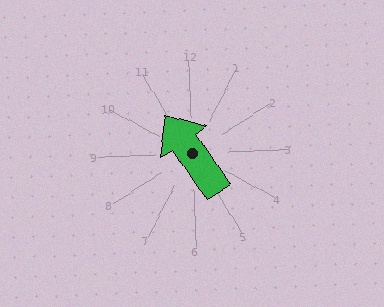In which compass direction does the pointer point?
Northwest.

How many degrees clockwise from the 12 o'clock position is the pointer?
Approximately 327 degrees.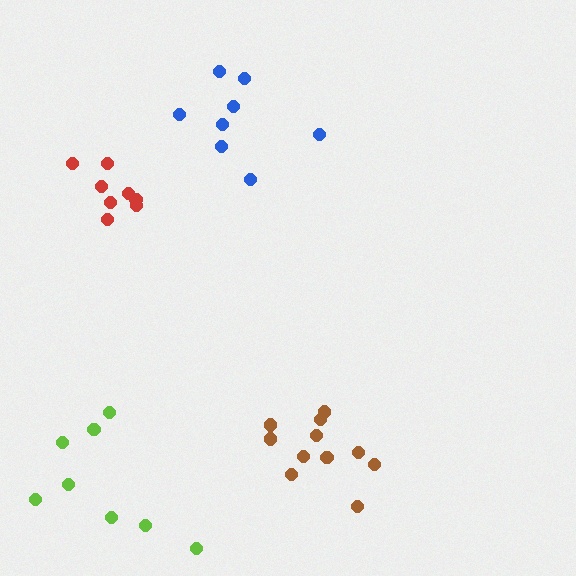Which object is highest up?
The blue cluster is topmost.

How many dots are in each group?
Group 1: 8 dots, Group 2: 11 dots, Group 3: 8 dots, Group 4: 8 dots (35 total).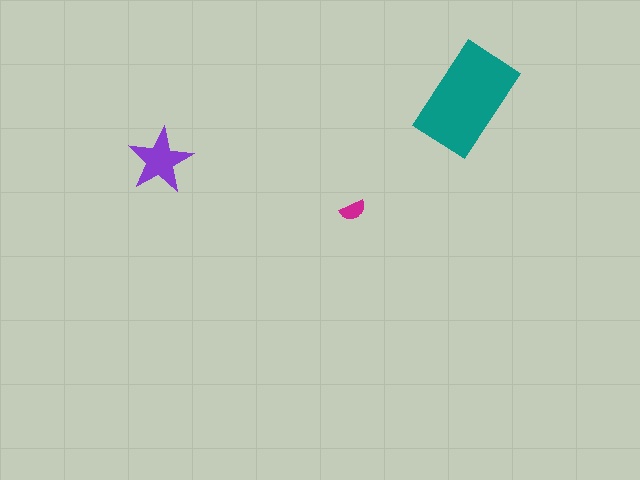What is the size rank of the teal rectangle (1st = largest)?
1st.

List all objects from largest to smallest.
The teal rectangle, the purple star, the magenta semicircle.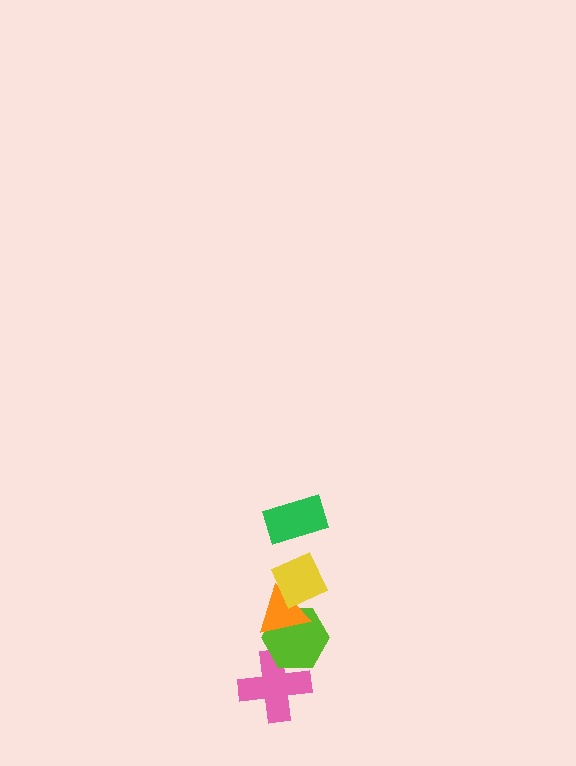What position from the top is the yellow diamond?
The yellow diamond is 2nd from the top.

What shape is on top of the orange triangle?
The yellow diamond is on top of the orange triangle.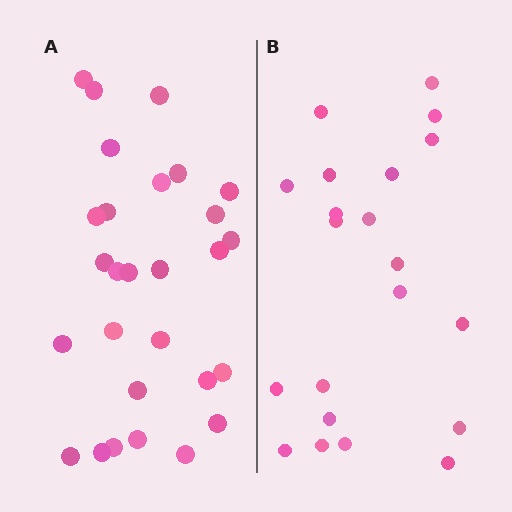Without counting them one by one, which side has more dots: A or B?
Region A (the left region) has more dots.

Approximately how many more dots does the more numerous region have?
Region A has roughly 8 or so more dots than region B.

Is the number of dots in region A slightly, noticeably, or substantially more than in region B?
Region A has noticeably more, but not dramatically so. The ratio is roughly 1.3 to 1.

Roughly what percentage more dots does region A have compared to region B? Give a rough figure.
About 35% more.